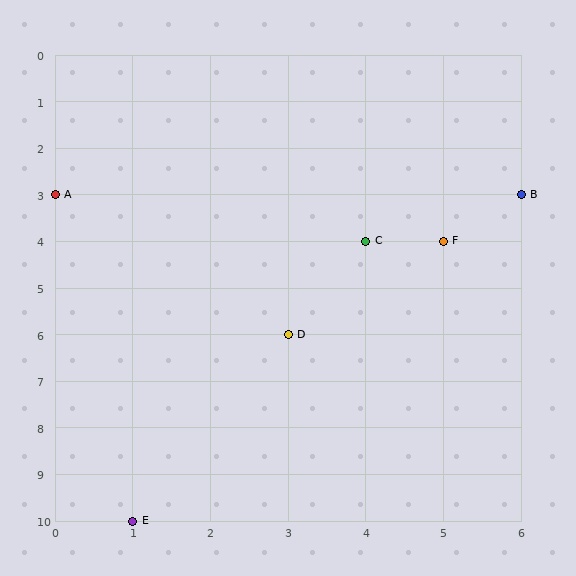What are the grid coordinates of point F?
Point F is at grid coordinates (5, 4).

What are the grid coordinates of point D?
Point D is at grid coordinates (3, 6).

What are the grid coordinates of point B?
Point B is at grid coordinates (6, 3).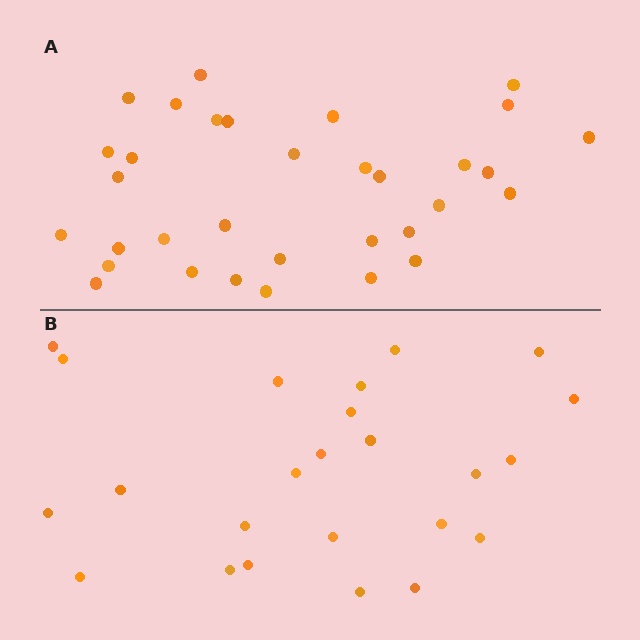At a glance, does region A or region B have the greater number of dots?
Region A (the top region) has more dots.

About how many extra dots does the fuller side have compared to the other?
Region A has roughly 8 or so more dots than region B.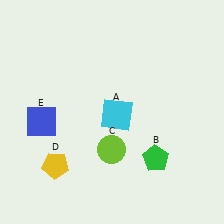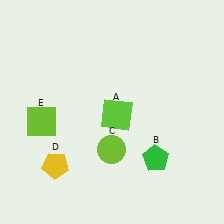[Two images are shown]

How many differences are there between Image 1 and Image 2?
There are 2 differences between the two images.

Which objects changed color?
A changed from cyan to lime. E changed from blue to lime.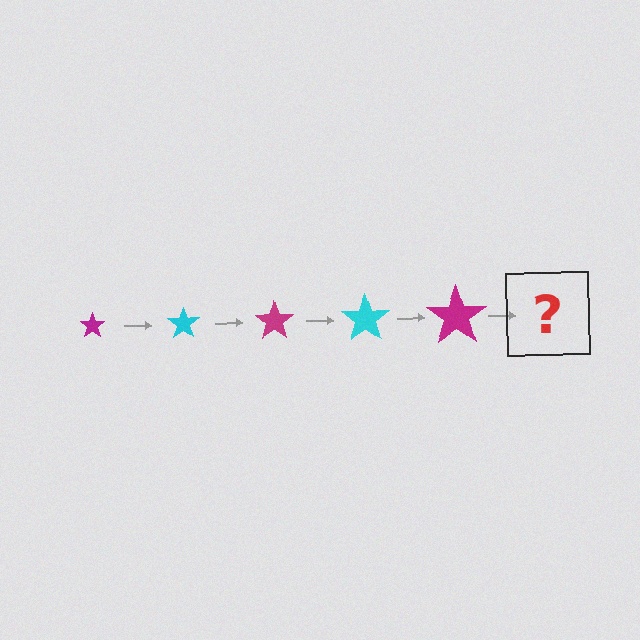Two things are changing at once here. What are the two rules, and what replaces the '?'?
The two rules are that the star grows larger each step and the color cycles through magenta and cyan. The '?' should be a cyan star, larger than the previous one.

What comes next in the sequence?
The next element should be a cyan star, larger than the previous one.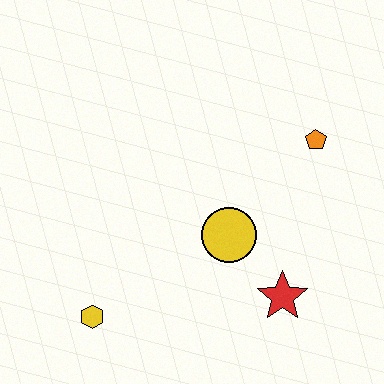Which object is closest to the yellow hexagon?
The yellow circle is closest to the yellow hexagon.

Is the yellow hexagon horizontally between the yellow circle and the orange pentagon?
No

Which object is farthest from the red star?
The yellow hexagon is farthest from the red star.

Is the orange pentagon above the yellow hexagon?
Yes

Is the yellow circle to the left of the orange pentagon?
Yes